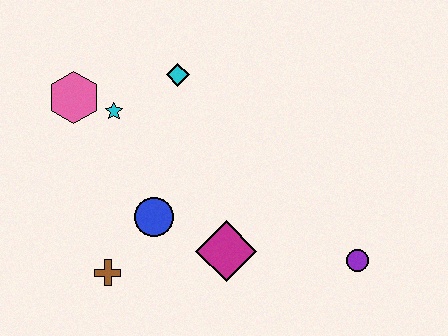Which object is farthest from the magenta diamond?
The pink hexagon is farthest from the magenta diamond.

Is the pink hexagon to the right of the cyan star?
No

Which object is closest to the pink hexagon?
The cyan star is closest to the pink hexagon.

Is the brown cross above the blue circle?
No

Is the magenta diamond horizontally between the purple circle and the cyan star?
Yes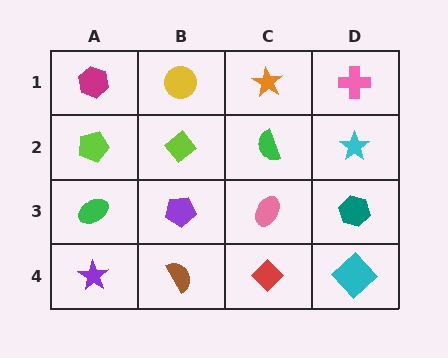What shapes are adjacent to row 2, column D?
A pink cross (row 1, column D), a teal hexagon (row 3, column D), a green semicircle (row 2, column C).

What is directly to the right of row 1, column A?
A yellow circle.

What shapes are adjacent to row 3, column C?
A green semicircle (row 2, column C), a red diamond (row 4, column C), a purple pentagon (row 3, column B), a teal hexagon (row 3, column D).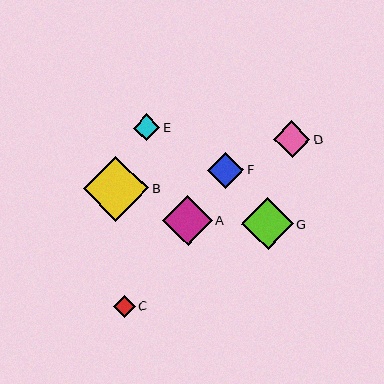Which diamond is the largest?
Diamond B is the largest with a size of approximately 66 pixels.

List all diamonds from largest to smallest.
From largest to smallest: B, G, A, D, F, E, C.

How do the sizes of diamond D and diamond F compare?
Diamond D and diamond F are approximately the same size.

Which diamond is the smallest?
Diamond C is the smallest with a size of approximately 22 pixels.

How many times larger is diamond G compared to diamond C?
Diamond G is approximately 2.4 times the size of diamond C.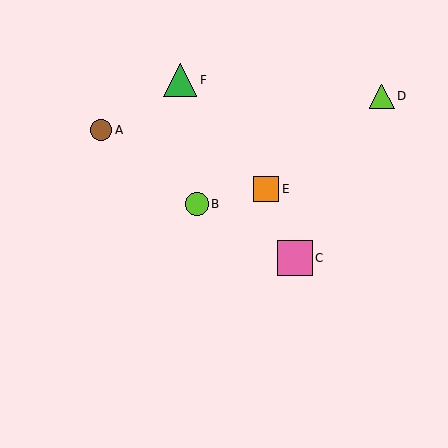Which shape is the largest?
The pink square (labeled C) is the largest.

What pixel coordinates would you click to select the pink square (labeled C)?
Click at (295, 258) to select the pink square C.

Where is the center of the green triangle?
The center of the green triangle is at (180, 80).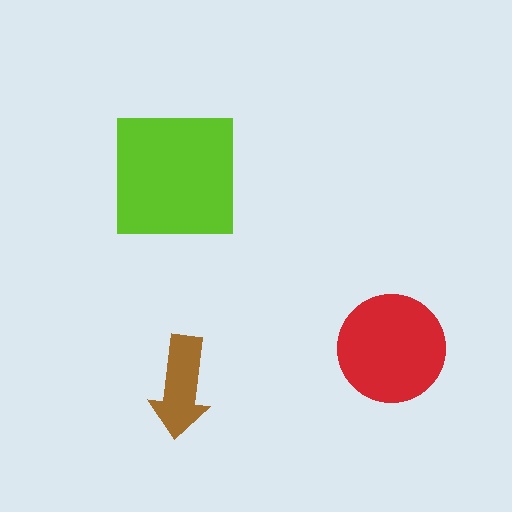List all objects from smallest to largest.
The brown arrow, the red circle, the lime square.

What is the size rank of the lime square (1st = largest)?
1st.